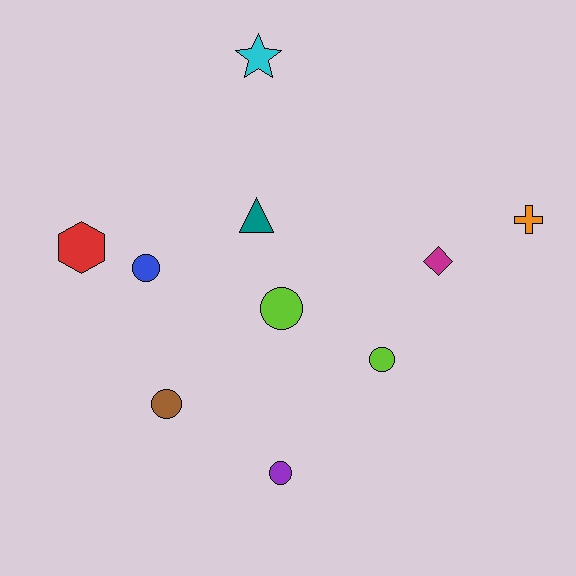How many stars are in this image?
There is 1 star.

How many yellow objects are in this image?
There are no yellow objects.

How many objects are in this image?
There are 10 objects.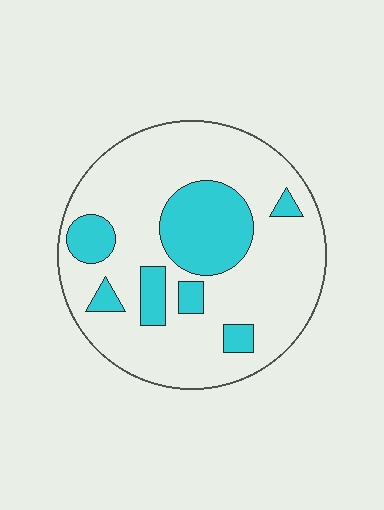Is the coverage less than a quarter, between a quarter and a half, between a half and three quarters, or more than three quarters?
Less than a quarter.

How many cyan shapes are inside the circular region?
7.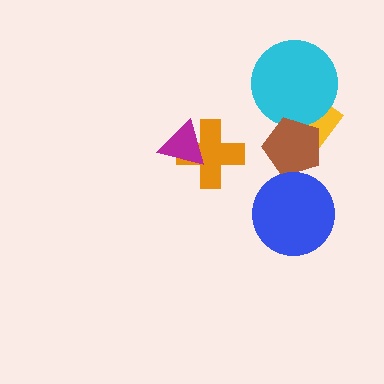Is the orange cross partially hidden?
Yes, it is partially covered by another shape.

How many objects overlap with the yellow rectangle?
2 objects overlap with the yellow rectangle.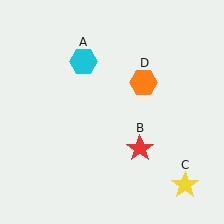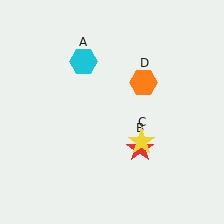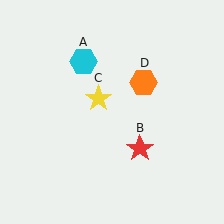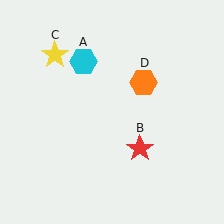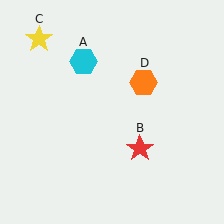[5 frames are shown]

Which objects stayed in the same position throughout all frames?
Cyan hexagon (object A) and red star (object B) and orange hexagon (object D) remained stationary.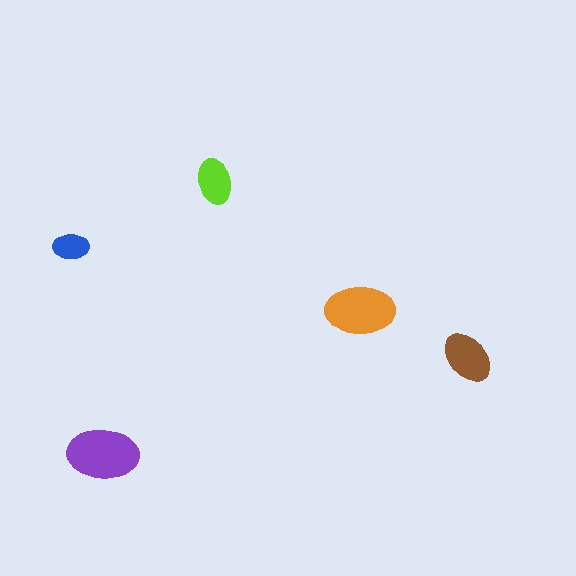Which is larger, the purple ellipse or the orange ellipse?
The purple one.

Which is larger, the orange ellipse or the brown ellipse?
The orange one.